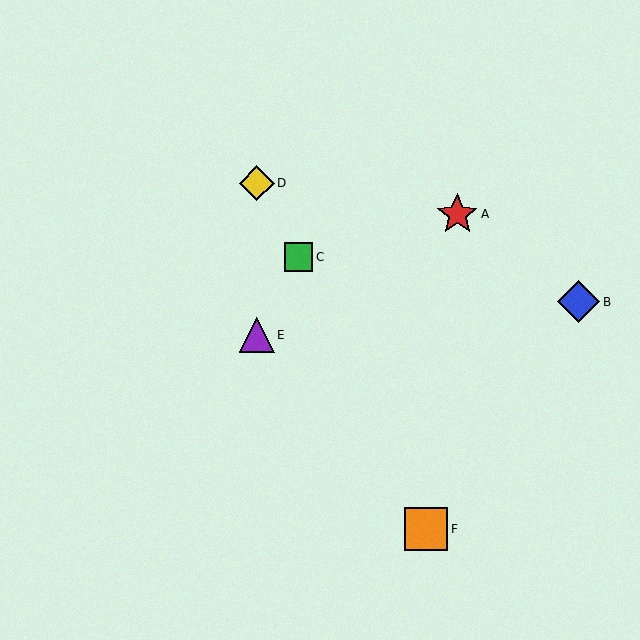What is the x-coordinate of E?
Object E is at x≈257.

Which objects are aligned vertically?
Objects D, E are aligned vertically.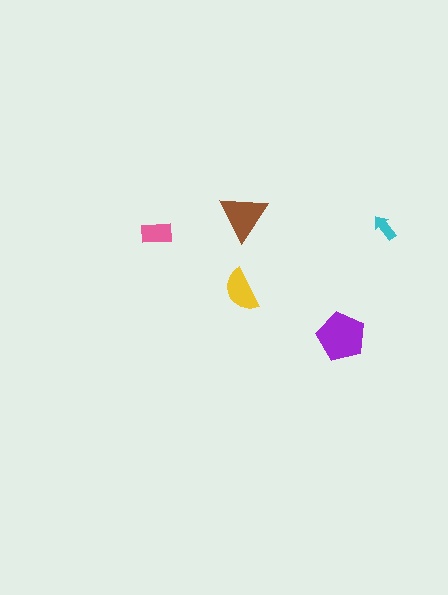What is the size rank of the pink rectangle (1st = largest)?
4th.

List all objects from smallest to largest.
The cyan arrow, the pink rectangle, the yellow semicircle, the brown triangle, the purple pentagon.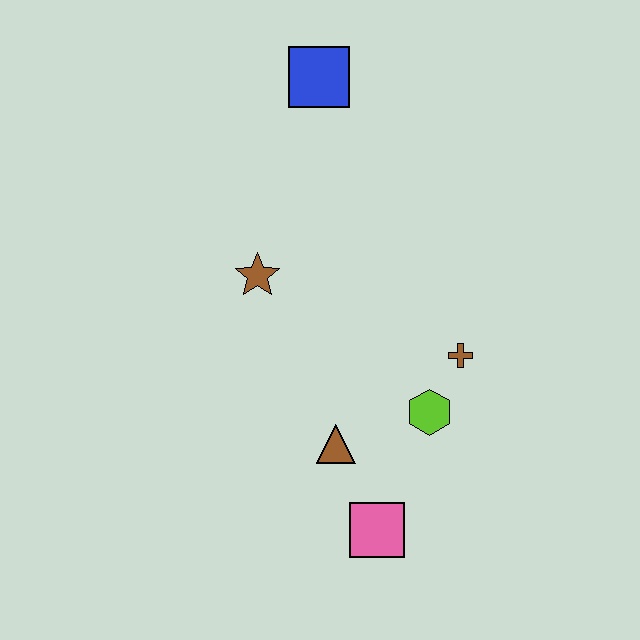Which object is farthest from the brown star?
The pink square is farthest from the brown star.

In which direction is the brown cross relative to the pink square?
The brown cross is above the pink square.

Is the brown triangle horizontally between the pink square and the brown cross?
No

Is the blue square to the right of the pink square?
No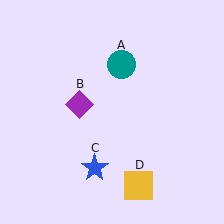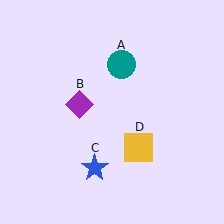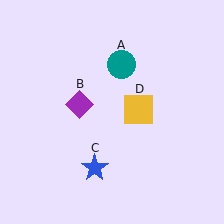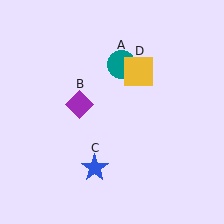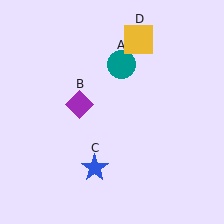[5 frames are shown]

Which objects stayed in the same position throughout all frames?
Teal circle (object A) and purple diamond (object B) and blue star (object C) remained stationary.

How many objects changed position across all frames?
1 object changed position: yellow square (object D).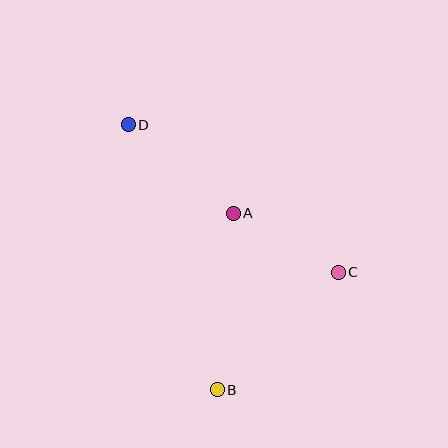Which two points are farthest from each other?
Points B and D are farthest from each other.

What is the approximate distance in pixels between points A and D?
The distance between A and D is approximately 138 pixels.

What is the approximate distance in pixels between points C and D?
The distance between C and D is approximately 257 pixels.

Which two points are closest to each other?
Points A and C are closest to each other.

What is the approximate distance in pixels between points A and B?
The distance between A and B is approximately 177 pixels.